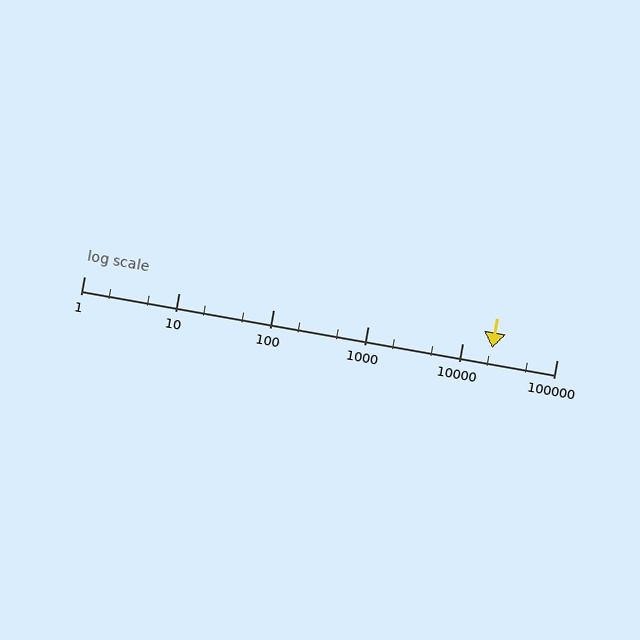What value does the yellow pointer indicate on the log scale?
The pointer indicates approximately 21000.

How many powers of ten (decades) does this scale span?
The scale spans 5 decades, from 1 to 100000.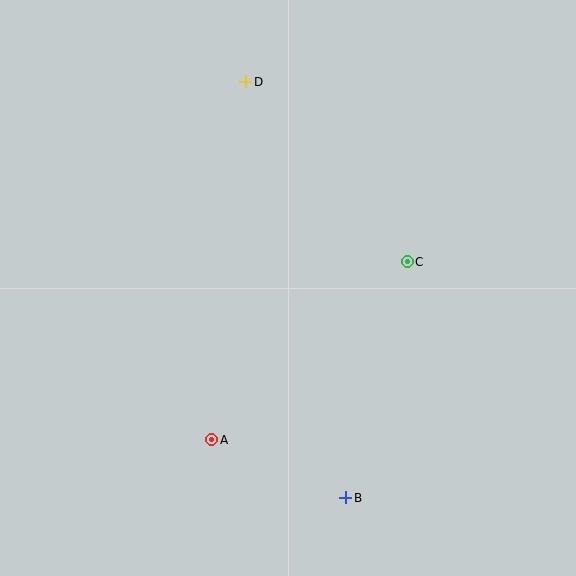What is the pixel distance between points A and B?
The distance between A and B is 146 pixels.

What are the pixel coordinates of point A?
Point A is at (212, 440).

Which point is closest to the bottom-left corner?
Point A is closest to the bottom-left corner.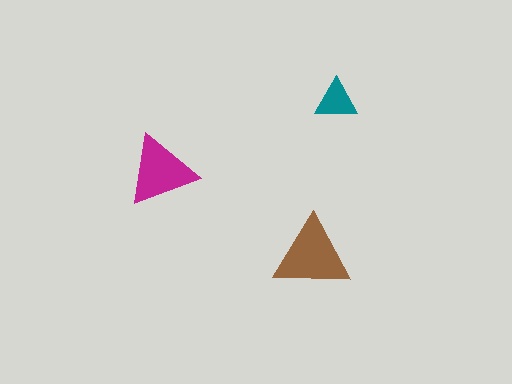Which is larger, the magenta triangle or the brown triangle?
The brown one.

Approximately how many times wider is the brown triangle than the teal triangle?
About 2 times wider.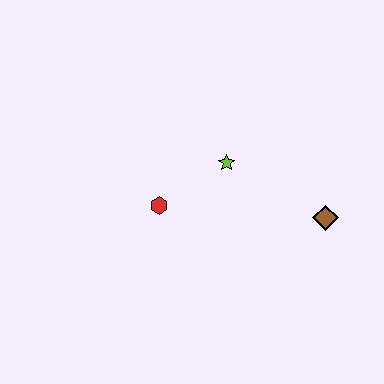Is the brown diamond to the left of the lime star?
No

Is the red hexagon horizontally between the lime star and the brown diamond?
No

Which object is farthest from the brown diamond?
The red hexagon is farthest from the brown diamond.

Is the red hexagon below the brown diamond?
No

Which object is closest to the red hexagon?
The lime star is closest to the red hexagon.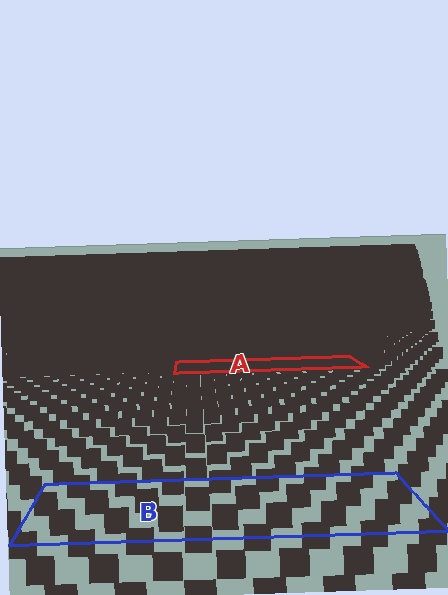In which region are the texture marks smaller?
The texture marks are smaller in region A, because it is farther away.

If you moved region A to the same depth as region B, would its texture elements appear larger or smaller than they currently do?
They would appear larger. At a closer depth, the same texture elements are projected at a bigger on-screen size.